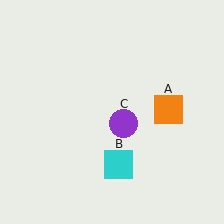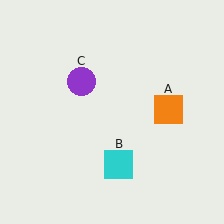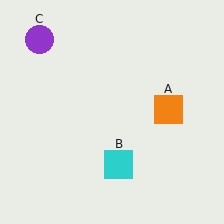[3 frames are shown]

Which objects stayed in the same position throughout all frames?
Orange square (object A) and cyan square (object B) remained stationary.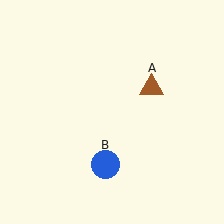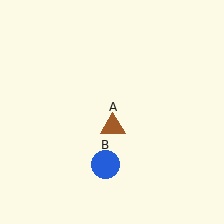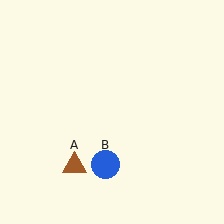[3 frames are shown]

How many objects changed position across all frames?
1 object changed position: brown triangle (object A).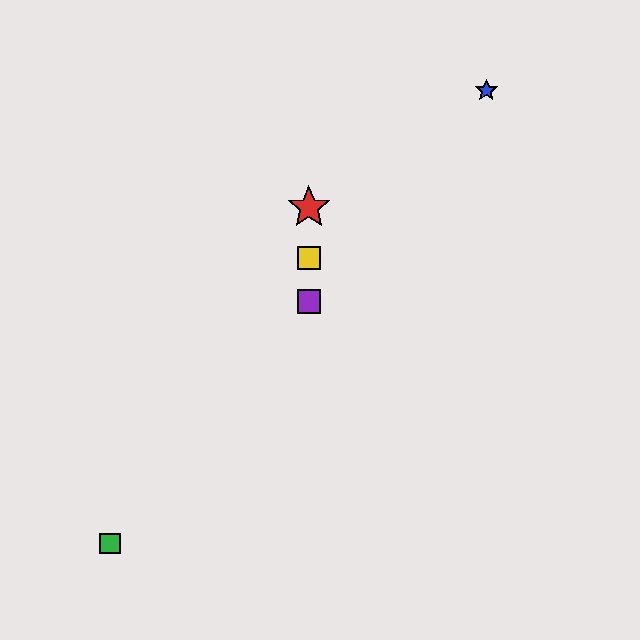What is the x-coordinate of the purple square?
The purple square is at x≈309.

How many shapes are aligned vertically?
3 shapes (the red star, the yellow square, the purple square) are aligned vertically.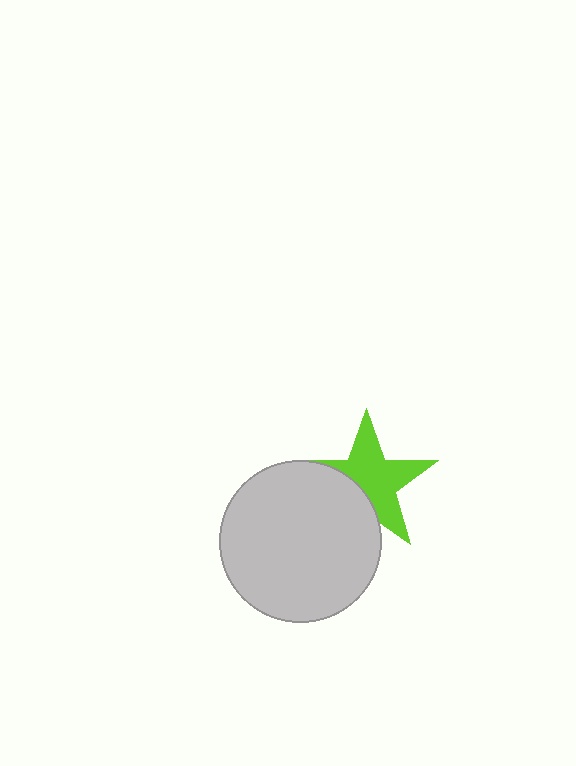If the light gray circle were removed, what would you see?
You would see the complete lime star.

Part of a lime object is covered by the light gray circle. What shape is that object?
It is a star.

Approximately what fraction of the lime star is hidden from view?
Roughly 35% of the lime star is hidden behind the light gray circle.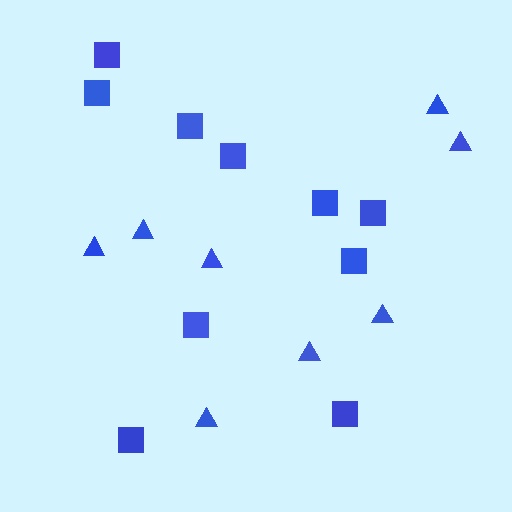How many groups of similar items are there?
There are 2 groups: one group of triangles (8) and one group of squares (10).